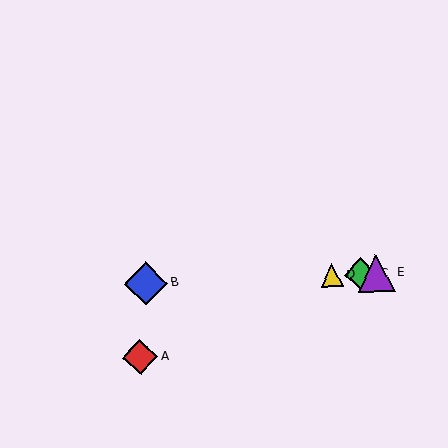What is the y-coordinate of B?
Object B is at y≈284.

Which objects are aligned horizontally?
Objects B, C, D, E are aligned horizontally.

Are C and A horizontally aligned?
No, C is at y≈274 and A is at y≈357.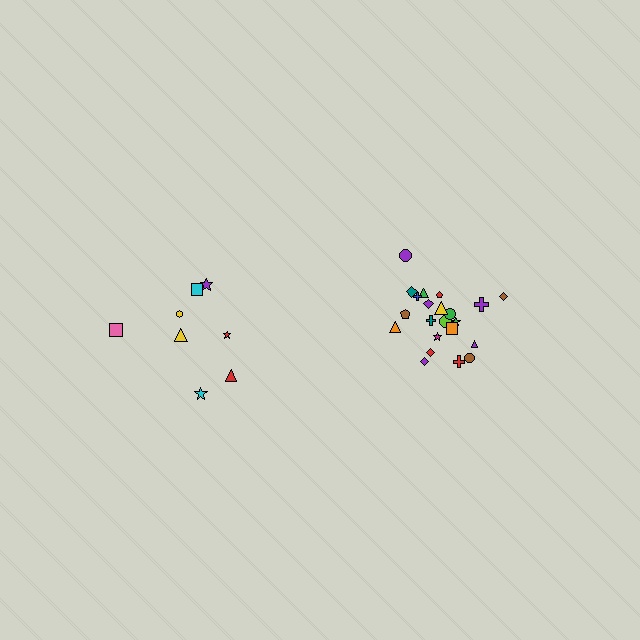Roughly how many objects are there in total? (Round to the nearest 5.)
Roughly 30 objects in total.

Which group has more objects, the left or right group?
The right group.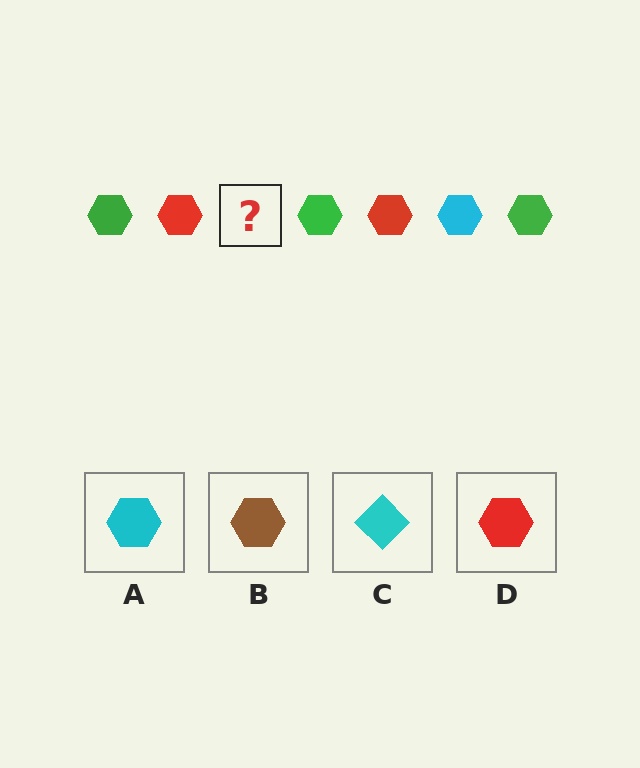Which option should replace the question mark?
Option A.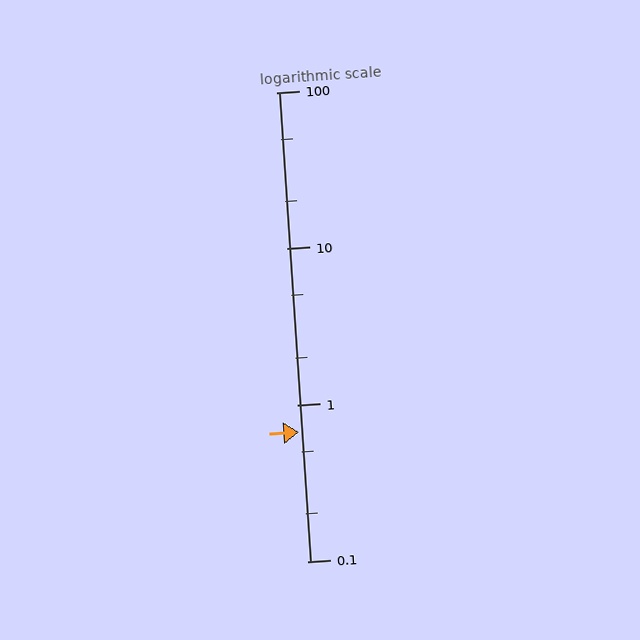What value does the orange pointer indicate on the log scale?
The pointer indicates approximately 0.67.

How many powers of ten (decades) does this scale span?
The scale spans 3 decades, from 0.1 to 100.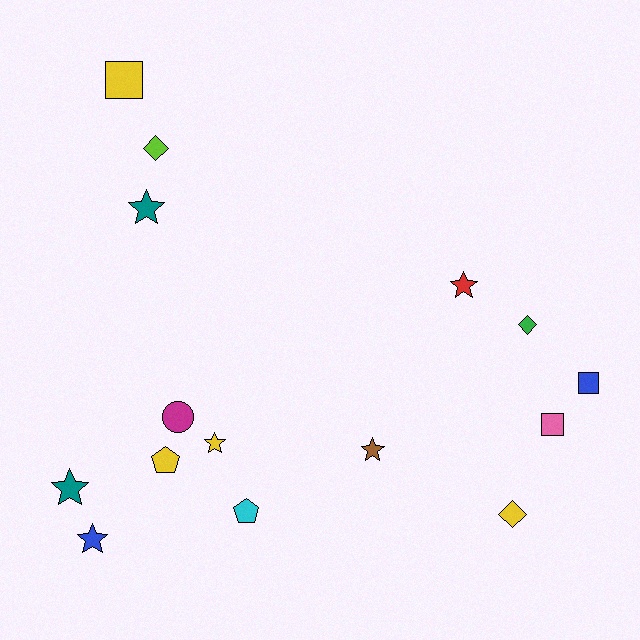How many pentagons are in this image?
There are 2 pentagons.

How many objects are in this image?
There are 15 objects.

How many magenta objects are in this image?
There is 1 magenta object.